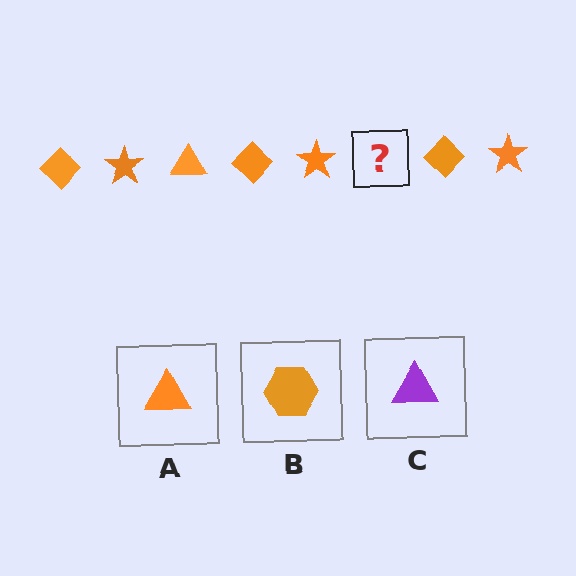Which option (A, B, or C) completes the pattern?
A.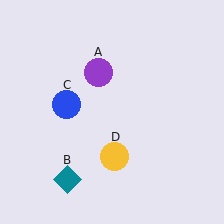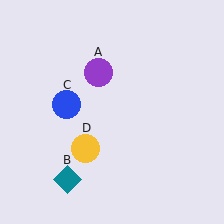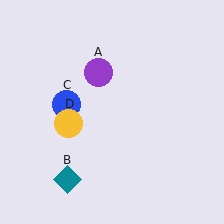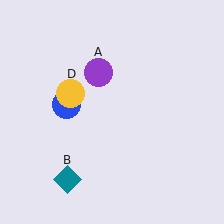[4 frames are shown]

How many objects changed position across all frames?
1 object changed position: yellow circle (object D).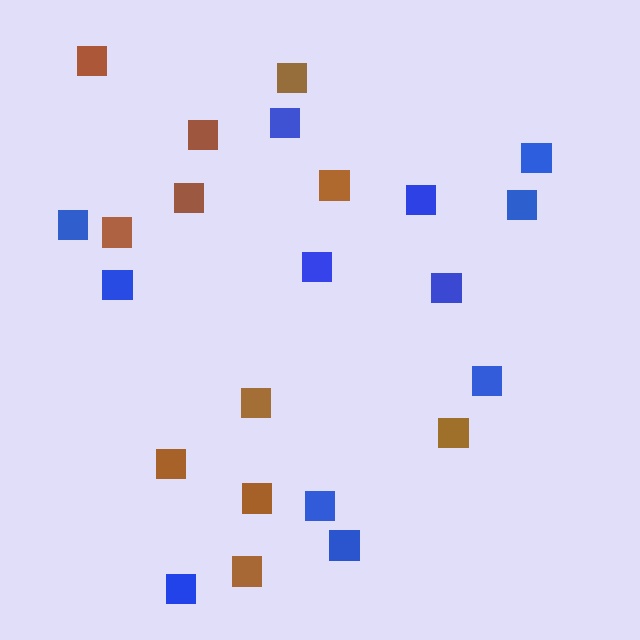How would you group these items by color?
There are 2 groups: one group of blue squares (12) and one group of brown squares (11).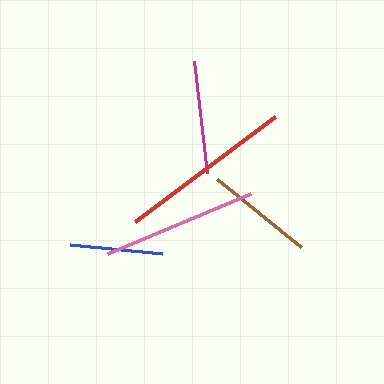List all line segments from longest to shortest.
From longest to shortest: red, pink, magenta, brown, blue.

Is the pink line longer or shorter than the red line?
The red line is longer than the pink line.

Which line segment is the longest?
The red line is the longest at approximately 175 pixels.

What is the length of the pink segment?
The pink segment is approximately 155 pixels long.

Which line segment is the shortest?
The blue line is the shortest at approximately 93 pixels.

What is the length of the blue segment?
The blue segment is approximately 93 pixels long.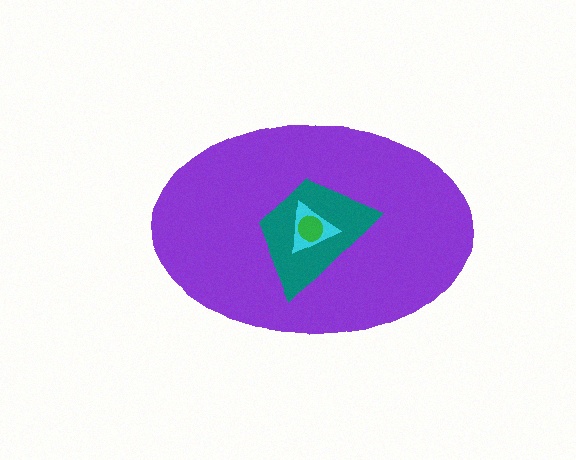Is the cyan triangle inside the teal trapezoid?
Yes.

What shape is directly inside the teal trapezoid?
The cyan triangle.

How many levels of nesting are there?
4.